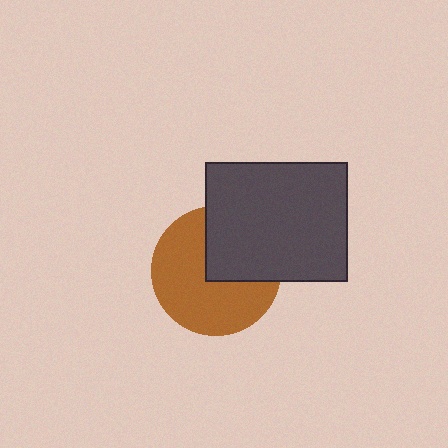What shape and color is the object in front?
The object in front is a dark gray rectangle.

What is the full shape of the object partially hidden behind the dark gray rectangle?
The partially hidden object is a brown circle.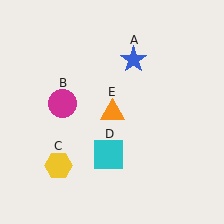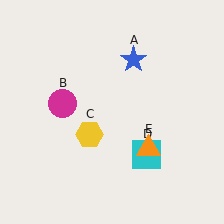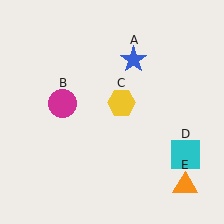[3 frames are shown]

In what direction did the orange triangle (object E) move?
The orange triangle (object E) moved down and to the right.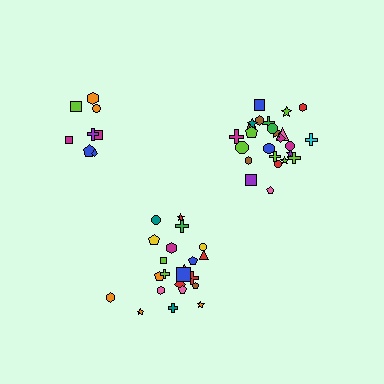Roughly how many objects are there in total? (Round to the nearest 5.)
Roughly 55 objects in total.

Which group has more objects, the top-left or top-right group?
The top-right group.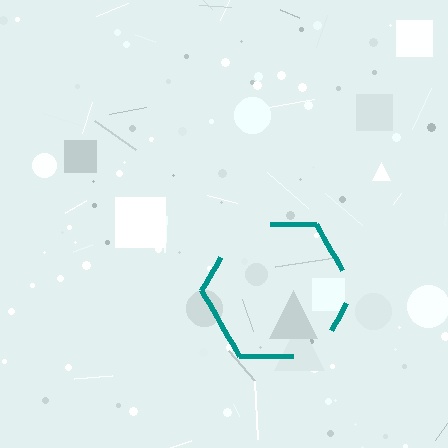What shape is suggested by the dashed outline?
The dashed outline suggests a hexagon.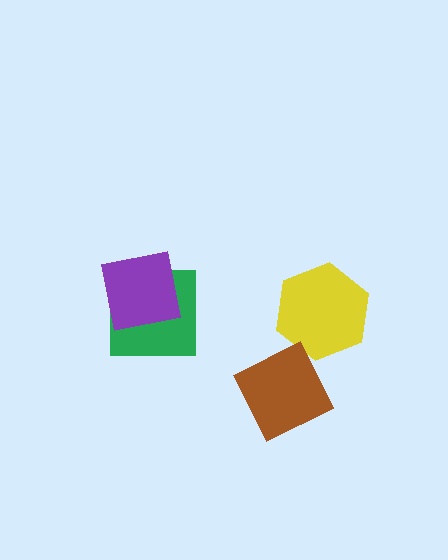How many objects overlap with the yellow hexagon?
0 objects overlap with the yellow hexagon.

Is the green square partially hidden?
Yes, it is partially covered by another shape.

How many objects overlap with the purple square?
1 object overlaps with the purple square.